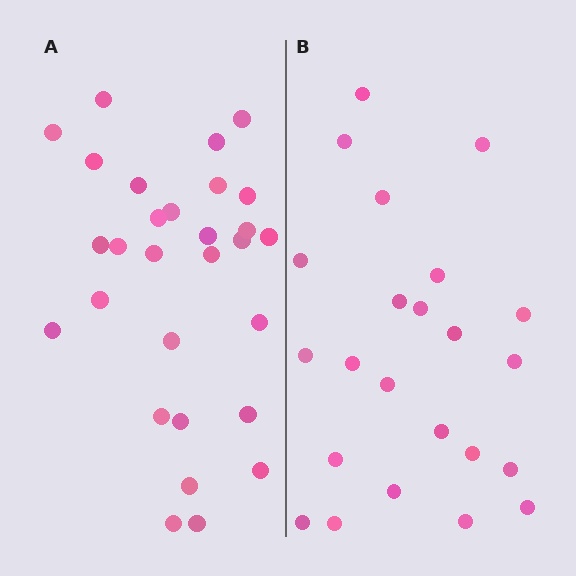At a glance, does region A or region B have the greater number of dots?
Region A (the left region) has more dots.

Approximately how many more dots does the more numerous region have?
Region A has about 6 more dots than region B.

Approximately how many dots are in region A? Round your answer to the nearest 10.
About 30 dots. (The exact count is 29, which rounds to 30.)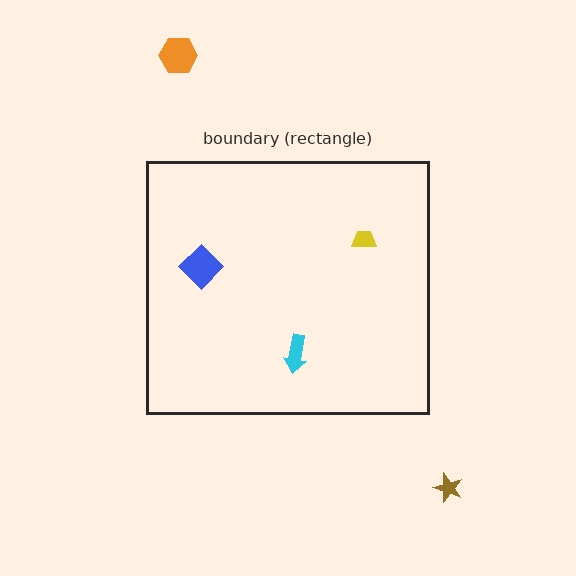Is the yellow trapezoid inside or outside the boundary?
Inside.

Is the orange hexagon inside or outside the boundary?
Outside.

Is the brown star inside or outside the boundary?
Outside.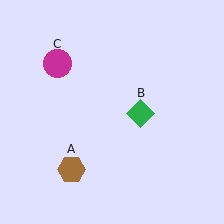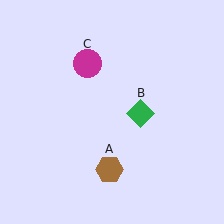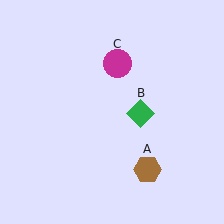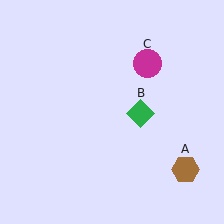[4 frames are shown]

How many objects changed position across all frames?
2 objects changed position: brown hexagon (object A), magenta circle (object C).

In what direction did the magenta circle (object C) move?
The magenta circle (object C) moved right.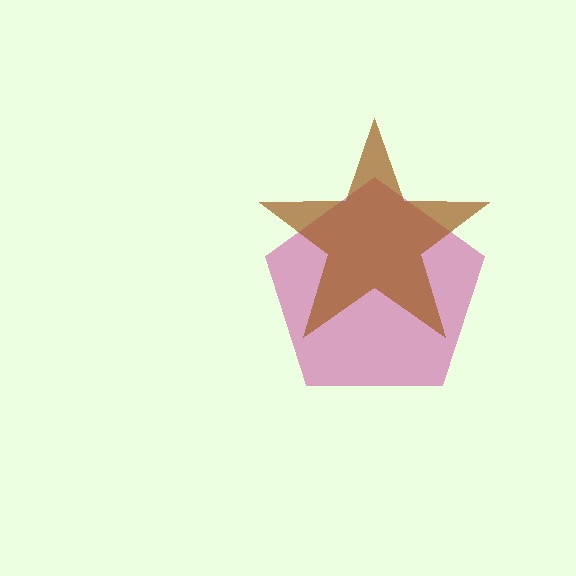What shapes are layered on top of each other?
The layered shapes are: a magenta pentagon, a brown star.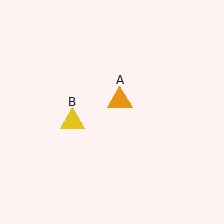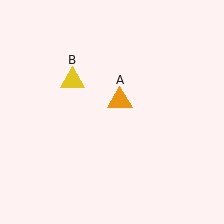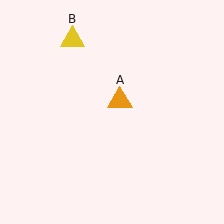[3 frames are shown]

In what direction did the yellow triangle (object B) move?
The yellow triangle (object B) moved up.